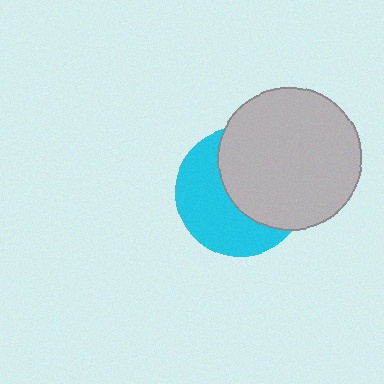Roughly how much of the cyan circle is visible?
About half of it is visible (roughly 48%).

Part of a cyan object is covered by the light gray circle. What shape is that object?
It is a circle.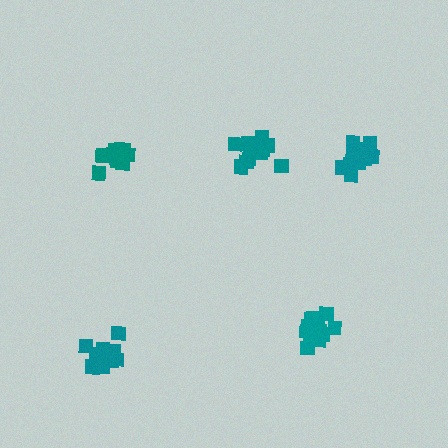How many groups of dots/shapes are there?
There are 5 groups.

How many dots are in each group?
Group 1: 13 dots, Group 2: 10 dots, Group 3: 12 dots, Group 4: 13 dots, Group 5: 13 dots (61 total).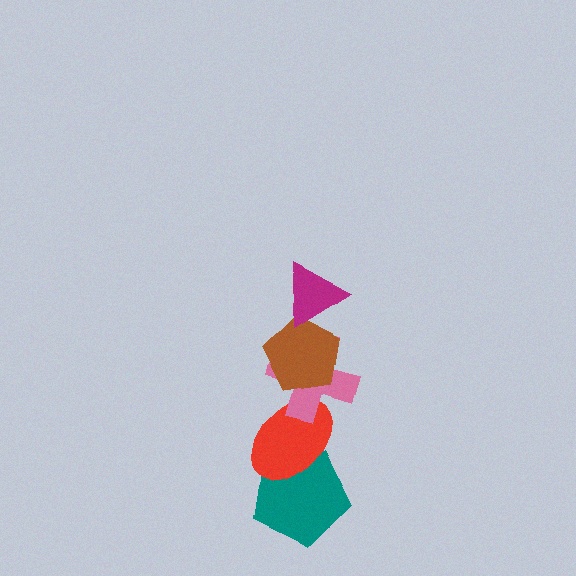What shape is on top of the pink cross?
The brown pentagon is on top of the pink cross.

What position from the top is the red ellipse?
The red ellipse is 4th from the top.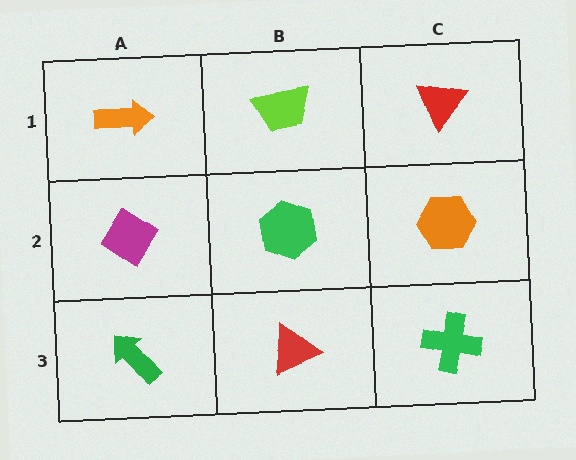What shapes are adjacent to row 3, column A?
A magenta diamond (row 2, column A), a red triangle (row 3, column B).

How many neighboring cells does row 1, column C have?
2.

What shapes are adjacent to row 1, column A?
A magenta diamond (row 2, column A), a lime trapezoid (row 1, column B).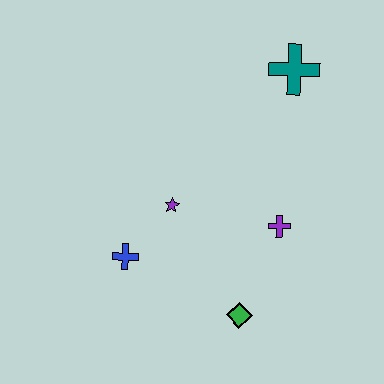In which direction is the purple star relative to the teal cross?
The purple star is below the teal cross.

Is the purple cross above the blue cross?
Yes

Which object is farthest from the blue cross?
The teal cross is farthest from the blue cross.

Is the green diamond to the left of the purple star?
No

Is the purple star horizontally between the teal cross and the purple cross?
No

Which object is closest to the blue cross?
The purple star is closest to the blue cross.